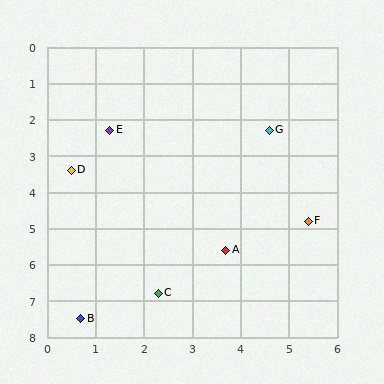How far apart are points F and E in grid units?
Points F and E are about 4.8 grid units apart.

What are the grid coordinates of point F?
Point F is at approximately (5.4, 4.8).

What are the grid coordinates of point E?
Point E is at approximately (1.3, 2.3).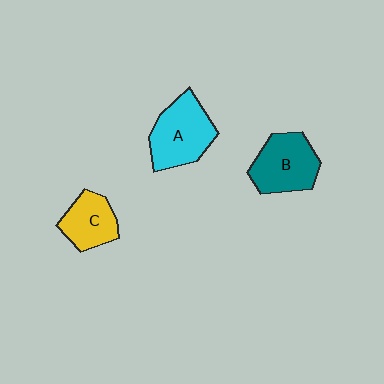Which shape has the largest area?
Shape A (cyan).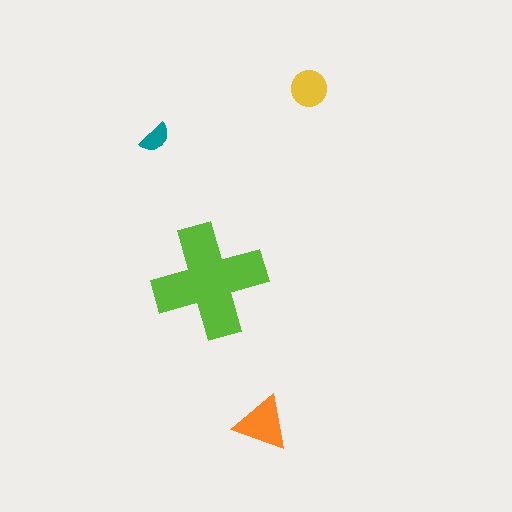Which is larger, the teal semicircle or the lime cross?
The lime cross.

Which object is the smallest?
The teal semicircle.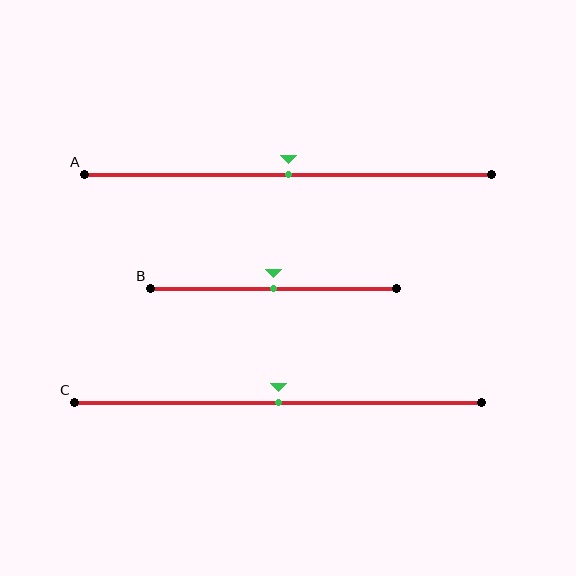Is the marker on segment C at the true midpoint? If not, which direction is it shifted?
Yes, the marker on segment C is at the true midpoint.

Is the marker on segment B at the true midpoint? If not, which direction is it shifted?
Yes, the marker on segment B is at the true midpoint.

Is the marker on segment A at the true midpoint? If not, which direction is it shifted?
Yes, the marker on segment A is at the true midpoint.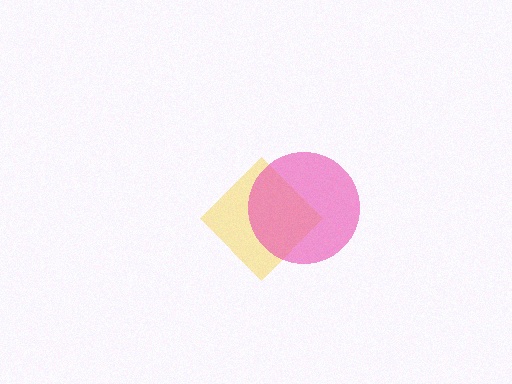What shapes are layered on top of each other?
The layered shapes are: a yellow diamond, a pink circle.